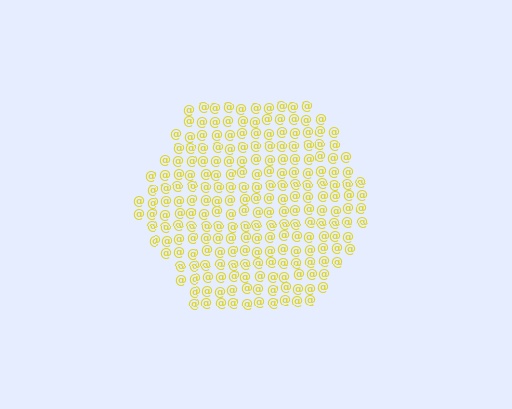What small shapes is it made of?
It is made of small at signs.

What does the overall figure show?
The overall figure shows a hexagon.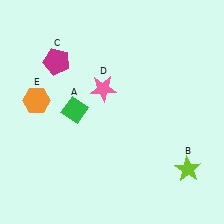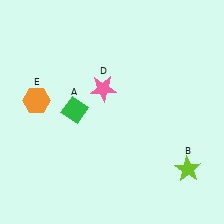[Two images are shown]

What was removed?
The magenta pentagon (C) was removed in Image 2.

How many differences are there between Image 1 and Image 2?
There is 1 difference between the two images.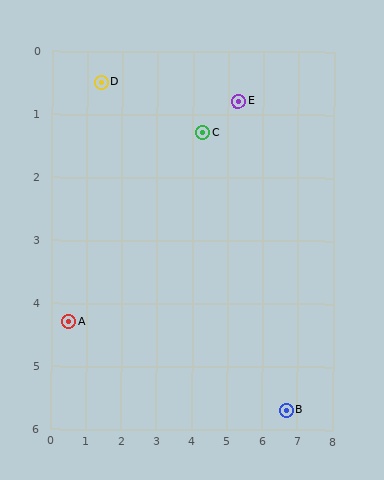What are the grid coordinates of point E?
Point E is at approximately (5.3, 0.8).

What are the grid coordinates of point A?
Point A is at approximately (0.5, 4.3).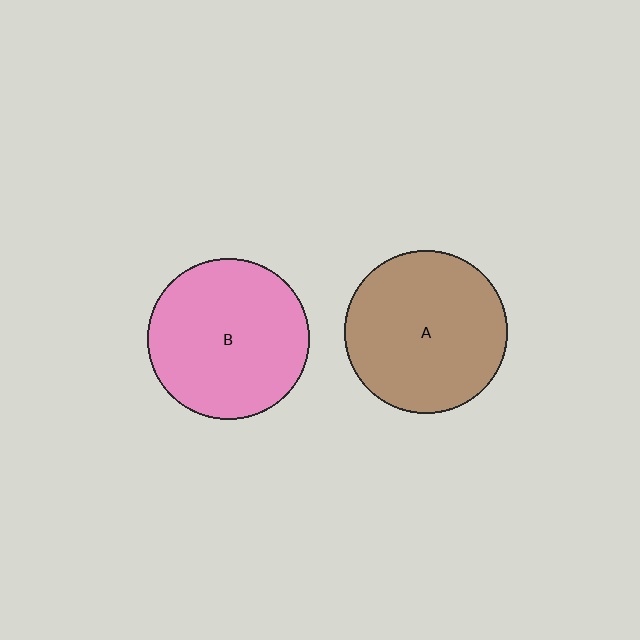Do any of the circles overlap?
No, none of the circles overlap.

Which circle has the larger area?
Circle A (brown).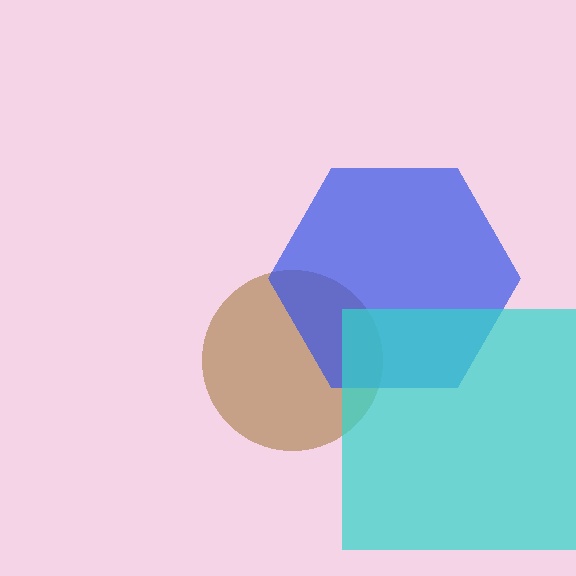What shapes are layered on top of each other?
The layered shapes are: a brown circle, a blue hexagon, a cyan square.